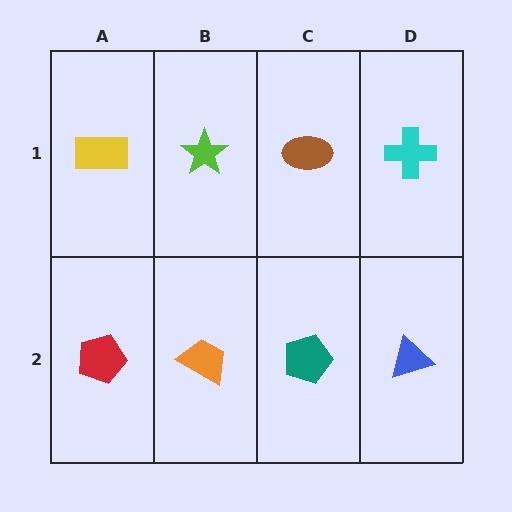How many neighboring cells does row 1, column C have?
3.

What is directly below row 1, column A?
A red pentagon.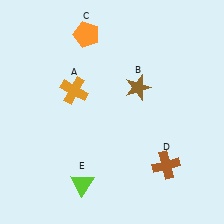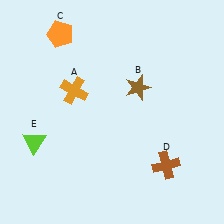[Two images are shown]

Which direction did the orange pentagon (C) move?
The orange pentagon (C) moved left.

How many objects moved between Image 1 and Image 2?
2 objects moved between the two images.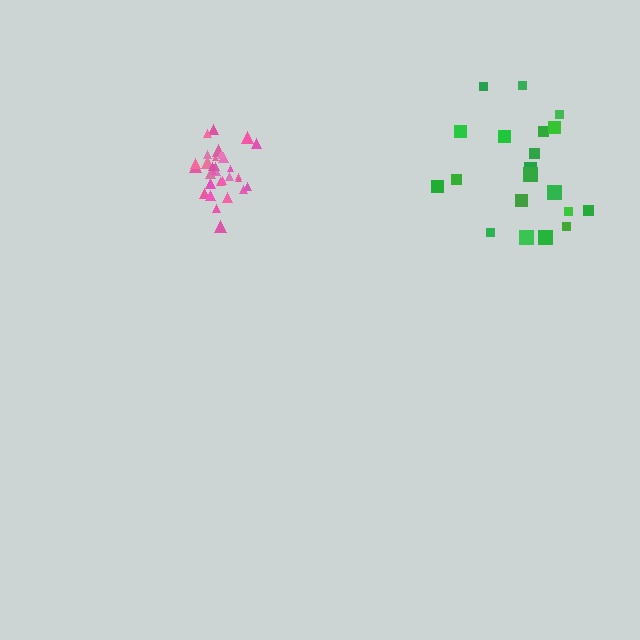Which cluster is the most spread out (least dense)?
Green.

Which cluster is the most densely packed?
Pink.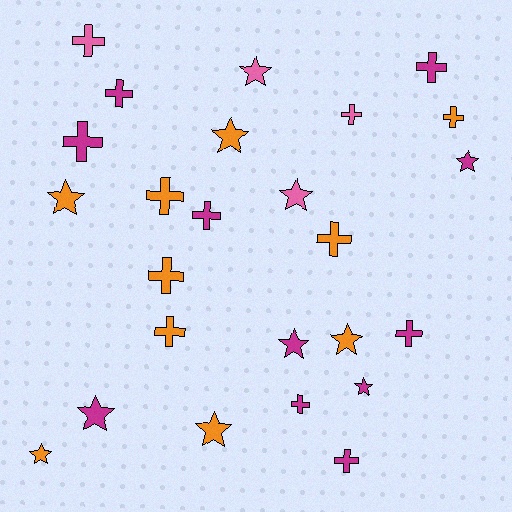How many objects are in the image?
There are 25 objects.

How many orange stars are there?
There are 5 orange stars.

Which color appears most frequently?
Magenta, with 11 objects.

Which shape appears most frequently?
Cross, with 14 objects.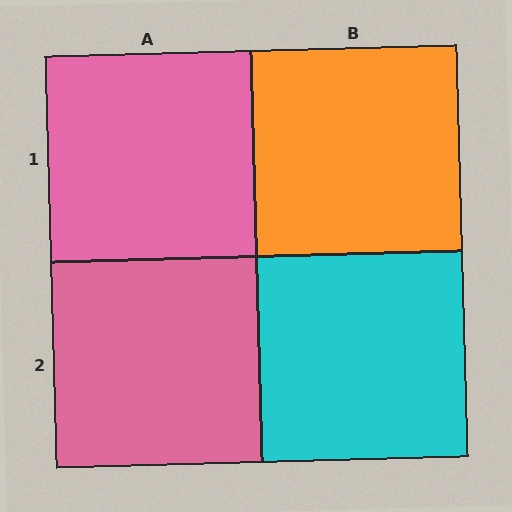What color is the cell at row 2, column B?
Cyan.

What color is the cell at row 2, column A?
Pink.